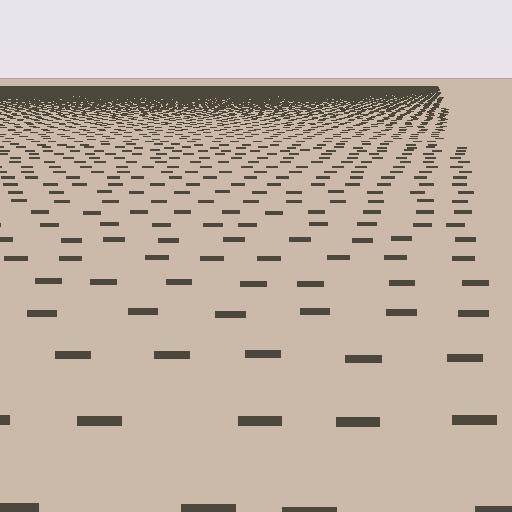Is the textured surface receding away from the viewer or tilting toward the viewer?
The surface is receding away from the viewer. Texture elements get smaller and denser toward the top.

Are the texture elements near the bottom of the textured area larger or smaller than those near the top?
Larger. Near the bottom, elements are closer to the viewer and appear at a bigger on-screen size.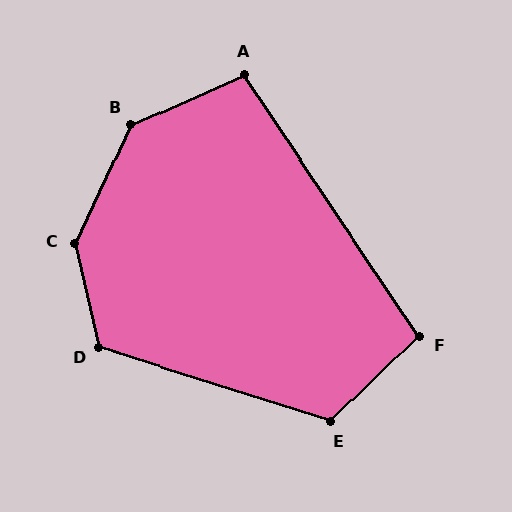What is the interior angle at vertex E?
Approximately 118 degrees (obtuse).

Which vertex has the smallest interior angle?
A, at approximately 100 degrees.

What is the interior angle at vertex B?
Approximately 139 degrees (obtuse).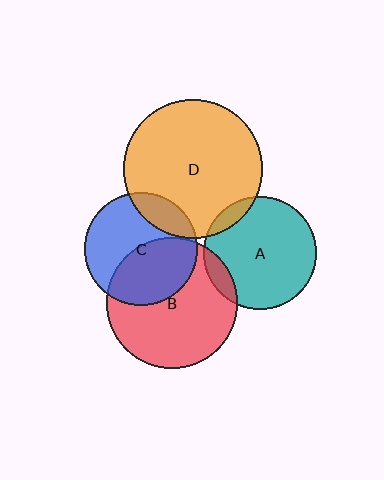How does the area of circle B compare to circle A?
Approximately 1.4 times.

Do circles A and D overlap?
Yes.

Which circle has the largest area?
Circle D (orange).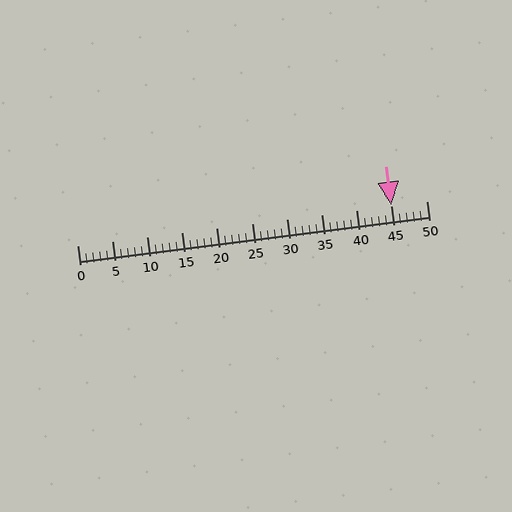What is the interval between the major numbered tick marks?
The major tick marks are spaced 5 units apart.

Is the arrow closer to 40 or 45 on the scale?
The arrow is closer to 45.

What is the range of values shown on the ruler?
The ruler shows values from 0 to 50.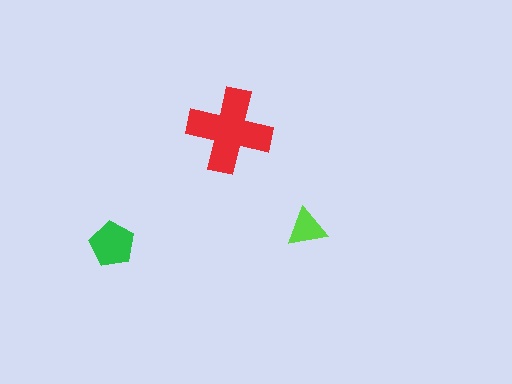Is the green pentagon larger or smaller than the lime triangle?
Larger.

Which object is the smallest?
The lime triangle.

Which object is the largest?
The red cross.